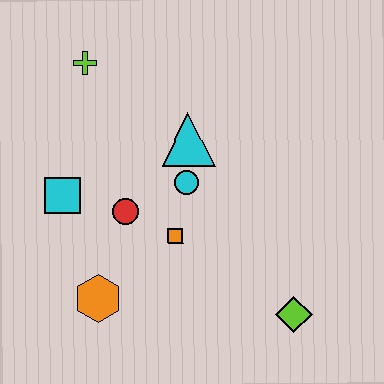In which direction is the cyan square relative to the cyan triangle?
The cyan square is to the left of the cyan triangle.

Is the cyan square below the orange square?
No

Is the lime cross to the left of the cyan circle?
Yes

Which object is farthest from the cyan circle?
The lime diamond is farthest from the cyan circle.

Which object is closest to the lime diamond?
The orange square is closest to the lime diamond.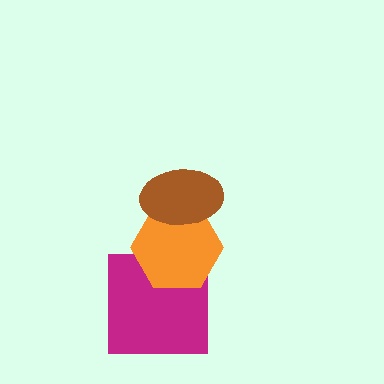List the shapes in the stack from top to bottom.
From top to bottom: the brown ellipse, the orange hexagon, the magenta square.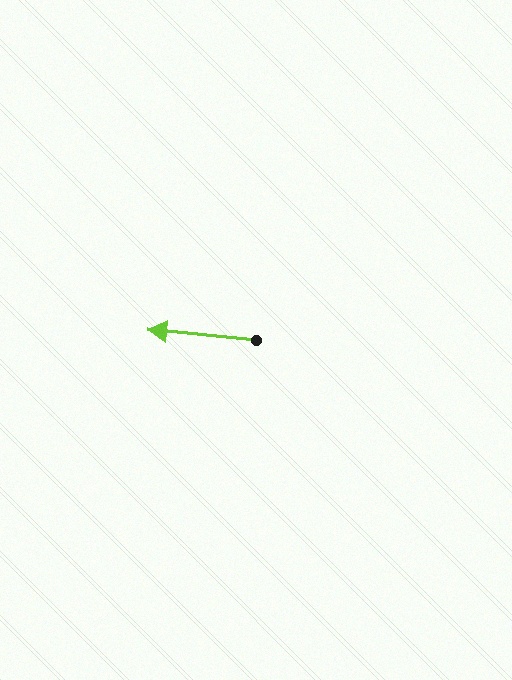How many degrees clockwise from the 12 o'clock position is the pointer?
Approximately 275 degrees.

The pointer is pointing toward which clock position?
Roughly 9 o'clock.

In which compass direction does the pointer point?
West.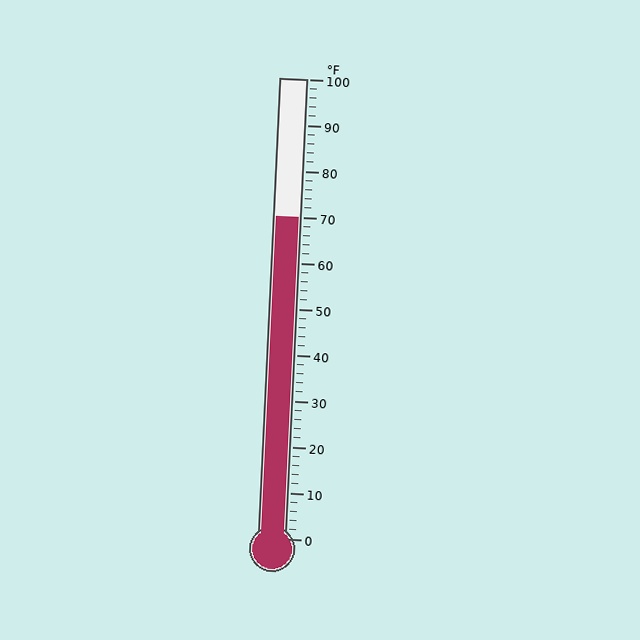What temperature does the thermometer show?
The thermometer shows approximately 70°F.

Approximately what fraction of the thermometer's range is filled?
The thermometer is filled to approximately 70% of its range.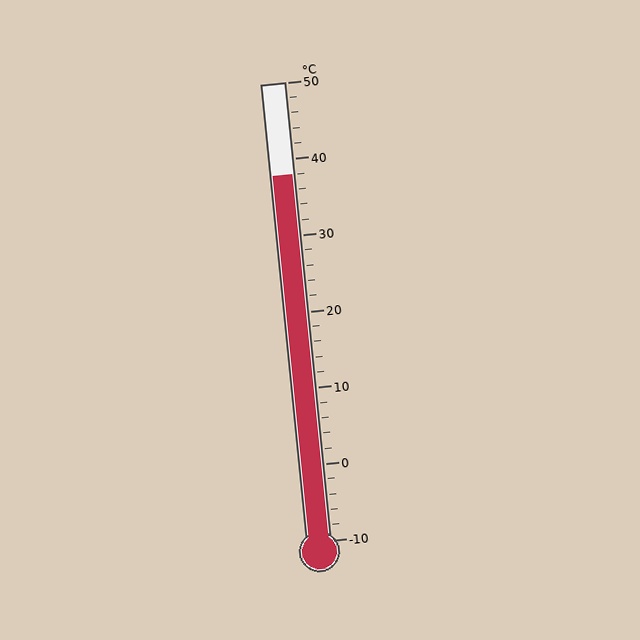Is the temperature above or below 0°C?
The temperature is above 0°C.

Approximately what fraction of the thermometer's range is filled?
The thermometer is filled to approximately 80% of its range.